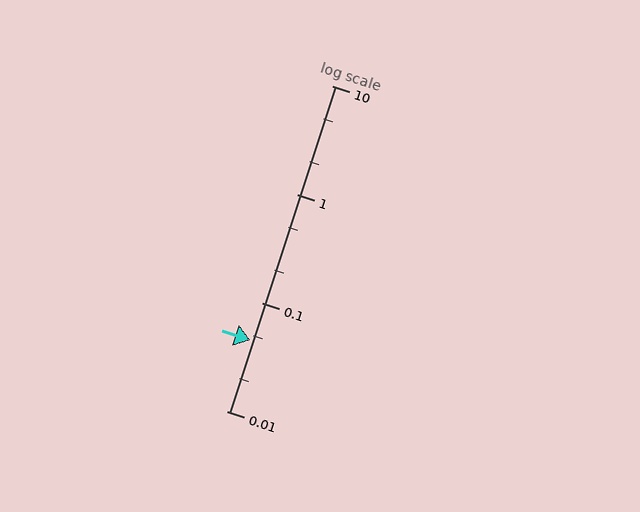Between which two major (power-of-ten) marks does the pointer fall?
The pointer is between 0.01 and 0.1.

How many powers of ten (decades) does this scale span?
The scale spans 3 decades, from 0.01 to 10.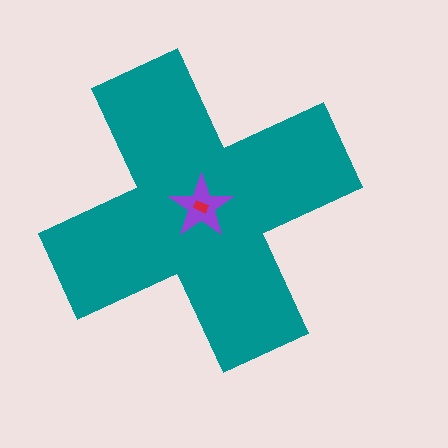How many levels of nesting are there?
3.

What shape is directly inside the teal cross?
The purple star.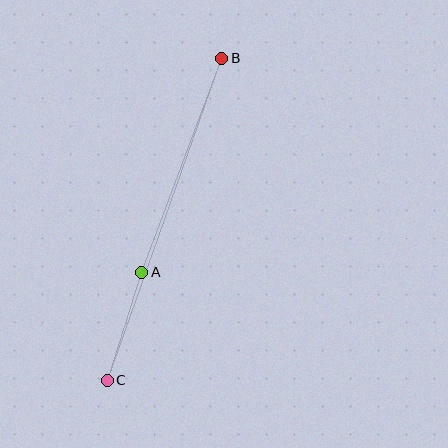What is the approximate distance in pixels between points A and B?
The distance between A and B is approximately 229 pixels.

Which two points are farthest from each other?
Points B and C are farthest from each other.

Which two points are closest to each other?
Points A and C are closest to each other.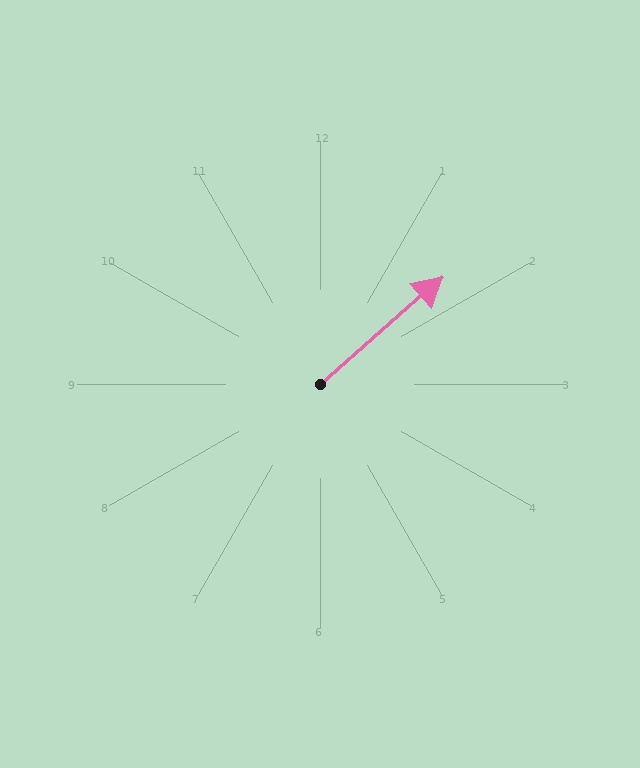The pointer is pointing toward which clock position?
Roughly 2 o'clock.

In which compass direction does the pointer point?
Northeast.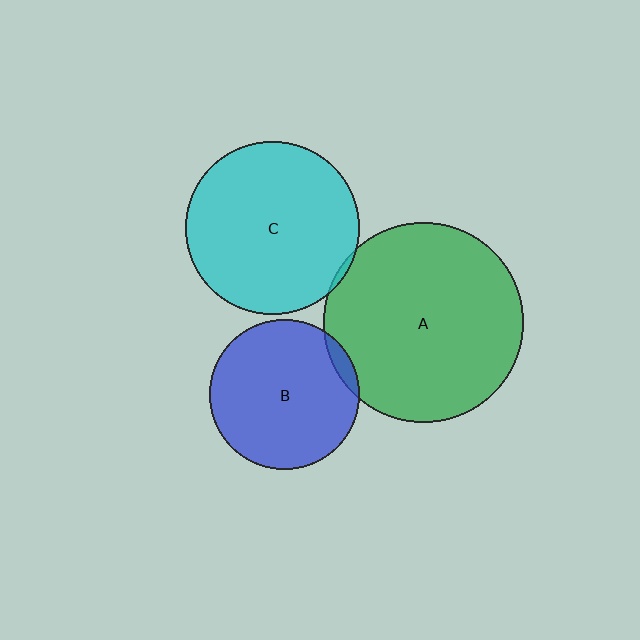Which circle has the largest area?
Circle A (green).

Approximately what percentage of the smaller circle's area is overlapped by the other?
Approximately 5%.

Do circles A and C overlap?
Yes.